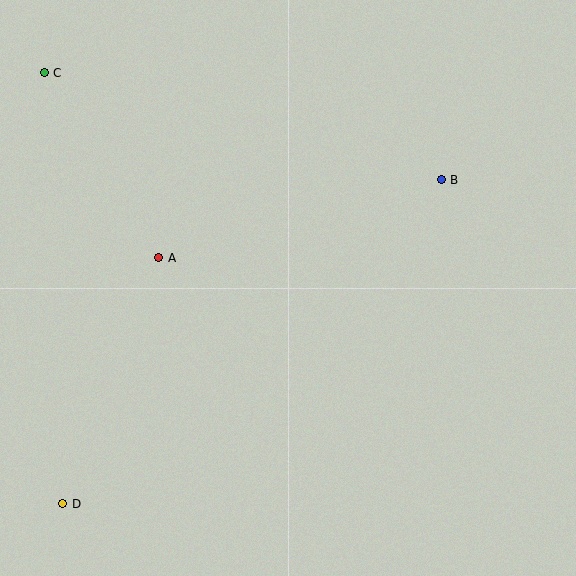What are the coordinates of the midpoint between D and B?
The midpoint between D and B is at (252, 342).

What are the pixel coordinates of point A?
Point A is at (159, 258).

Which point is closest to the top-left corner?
Point C is closest to the top-left corner.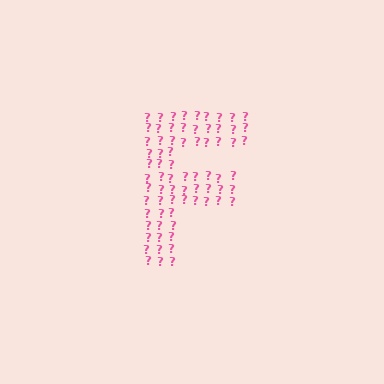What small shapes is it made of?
It is made of small question marks.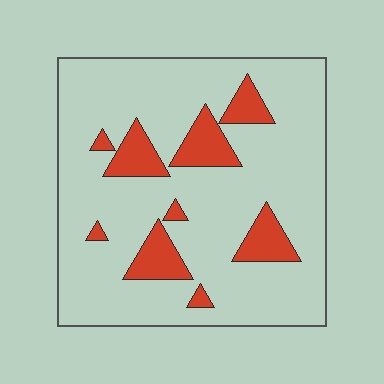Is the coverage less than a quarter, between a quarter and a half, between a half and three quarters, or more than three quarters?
Less than a quarter.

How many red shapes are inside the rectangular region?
9.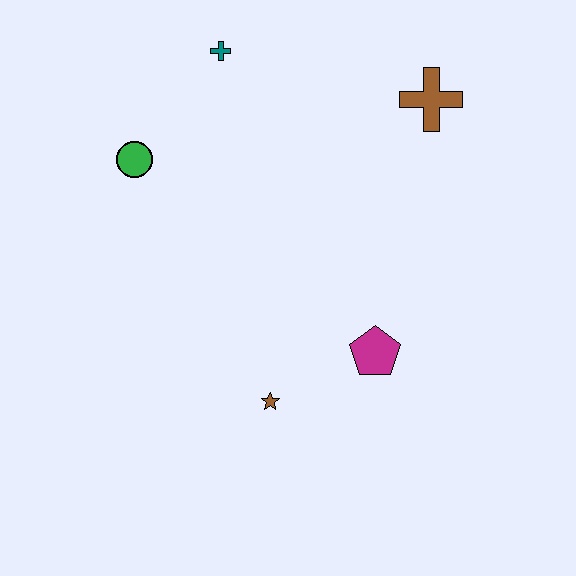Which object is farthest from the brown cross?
The brown star is farthest from the brown cross.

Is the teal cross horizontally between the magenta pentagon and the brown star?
No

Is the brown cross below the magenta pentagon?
No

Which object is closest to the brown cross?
The teal cross is closest to the brown cross.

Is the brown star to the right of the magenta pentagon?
No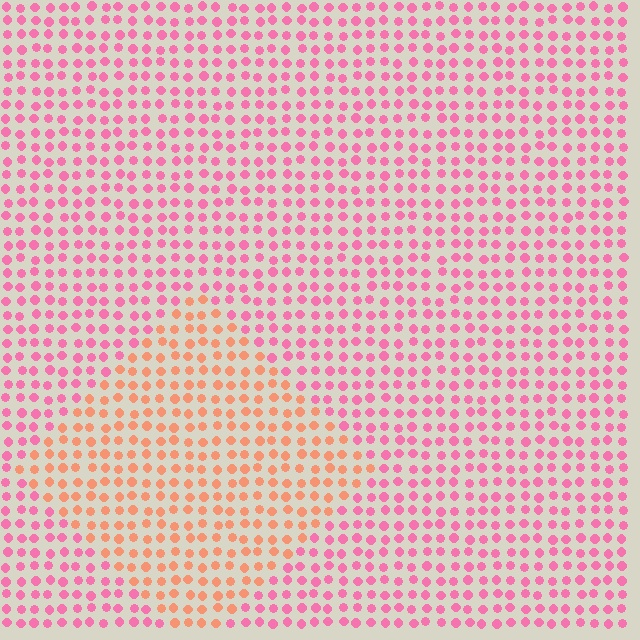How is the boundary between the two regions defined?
The boundary is defined purely by a slight shift in hue (about 42 degrees). Spacing, size, and orientation are identical on both sides.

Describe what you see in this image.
The image is filled with small pink elements in a uniform arrangement. A diamond-shaped region is visible where the elements are tinted to a slightly different hue, forming a subtle color boundary.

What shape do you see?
I see a diamond.